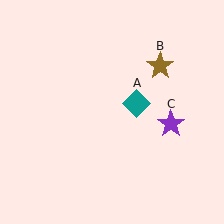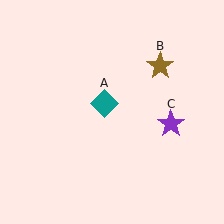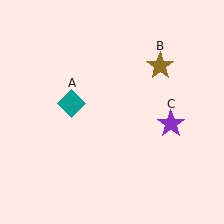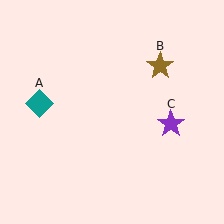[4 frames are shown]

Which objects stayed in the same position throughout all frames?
Brown star (object B) and purple star (object C) remained stationary.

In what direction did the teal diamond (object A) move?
The teal diamond (object A) moved left.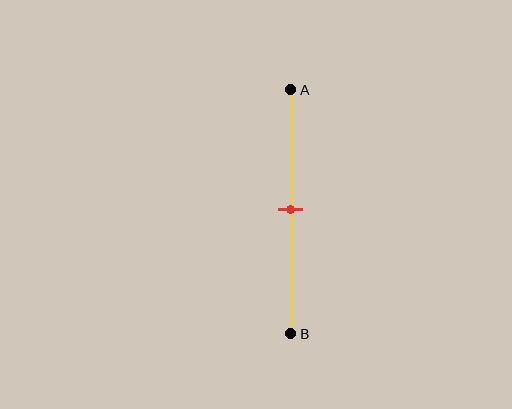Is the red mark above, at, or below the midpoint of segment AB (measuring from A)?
The red mark is approximately at the midpoint of segment AB.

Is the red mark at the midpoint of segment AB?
Yes, the mark is approximately at the midpoint.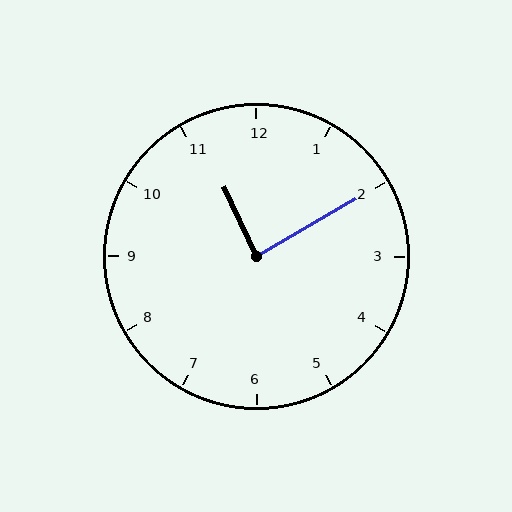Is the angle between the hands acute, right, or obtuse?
It is right.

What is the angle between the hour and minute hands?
Approximately 85 degrees.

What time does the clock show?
11:10.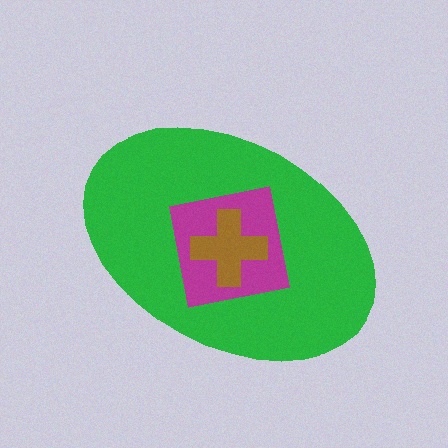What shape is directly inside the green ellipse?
The magenta square.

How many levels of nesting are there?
3.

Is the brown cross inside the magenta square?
Yes.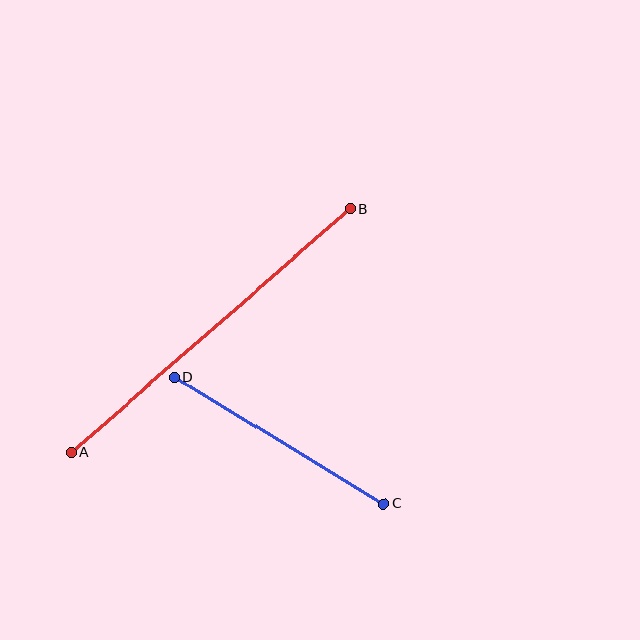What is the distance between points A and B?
The distance is approximately 370 pixels.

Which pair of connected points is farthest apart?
Points A and B are farthest apart.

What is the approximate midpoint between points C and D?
The midpoint is at approximately (279, 441) pixels.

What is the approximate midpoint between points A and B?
The midpoint is at approximately (211, 330) pixels.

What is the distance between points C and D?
The distance is approximately 245 pixels.